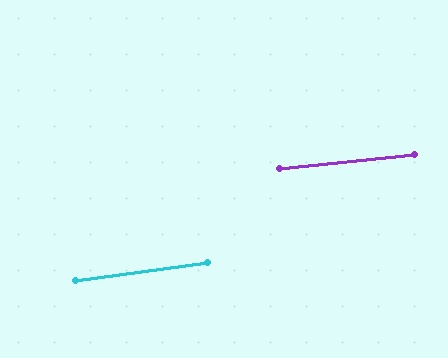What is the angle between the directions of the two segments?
Approximately 2 degrees.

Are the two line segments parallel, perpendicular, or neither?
Parallel — their directions differ by only 1.7°.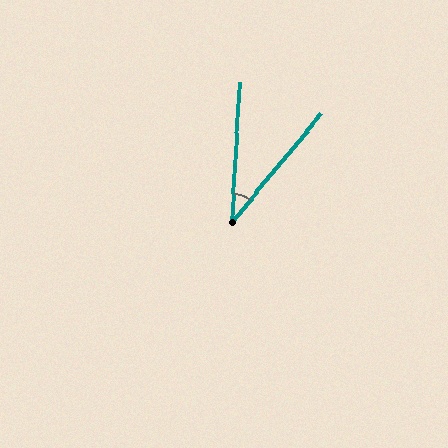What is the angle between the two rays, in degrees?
Approximately 36 degrees.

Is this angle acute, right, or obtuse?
It is acute.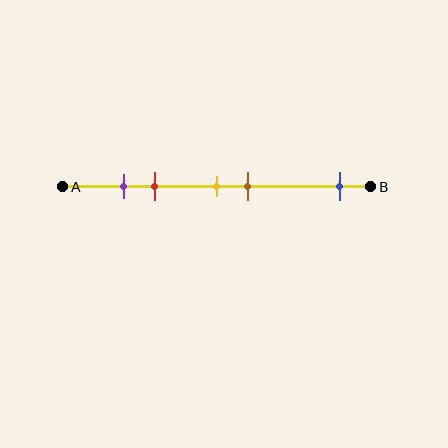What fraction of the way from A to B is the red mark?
The red mark is approximately 30% (0.3) of the way from A to B.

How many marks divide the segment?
There are 5 marks dividing the segment.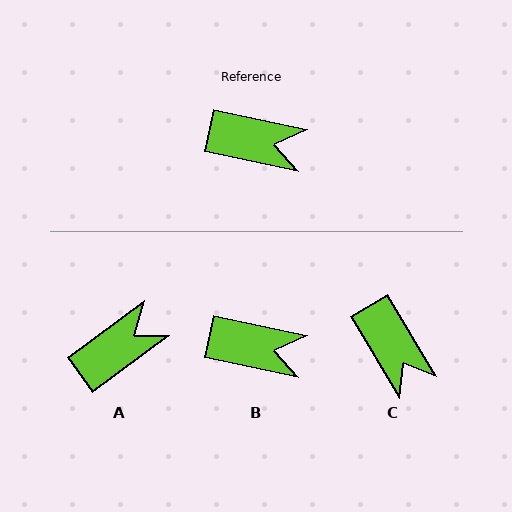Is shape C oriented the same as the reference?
No, it is off by about 47 degrees.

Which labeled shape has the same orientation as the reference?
B.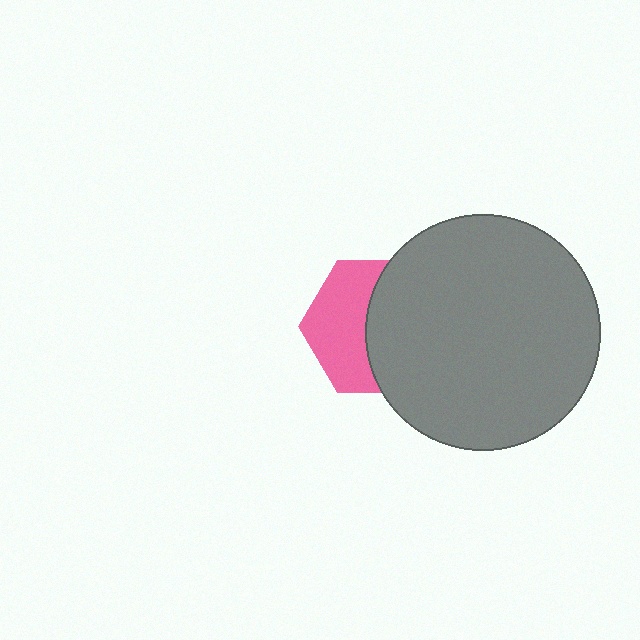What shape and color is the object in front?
The object in front is a gray circle.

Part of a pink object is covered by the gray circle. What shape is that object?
It is a hexagon.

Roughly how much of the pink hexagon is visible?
About half of it is visible (roughly 47%).